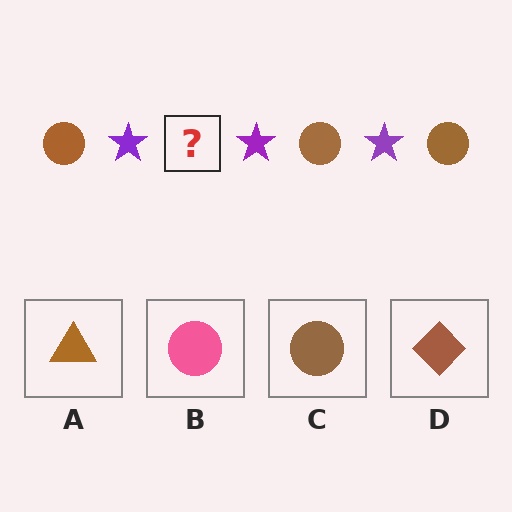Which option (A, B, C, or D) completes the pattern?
C.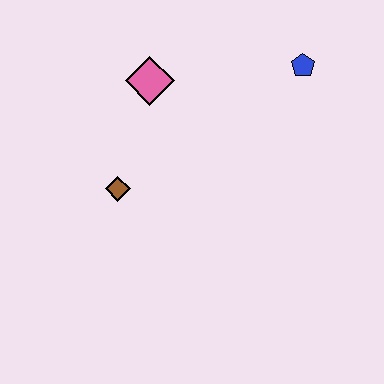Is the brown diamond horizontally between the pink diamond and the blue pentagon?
No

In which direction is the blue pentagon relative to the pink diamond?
The blue pentagon is to the right of the pink diamond.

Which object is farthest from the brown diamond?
The blue pentagon is farthest from the brown diamond.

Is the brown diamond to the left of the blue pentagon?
Yes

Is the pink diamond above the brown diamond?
Yes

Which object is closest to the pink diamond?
The brown diamond is closest to the pink diamond.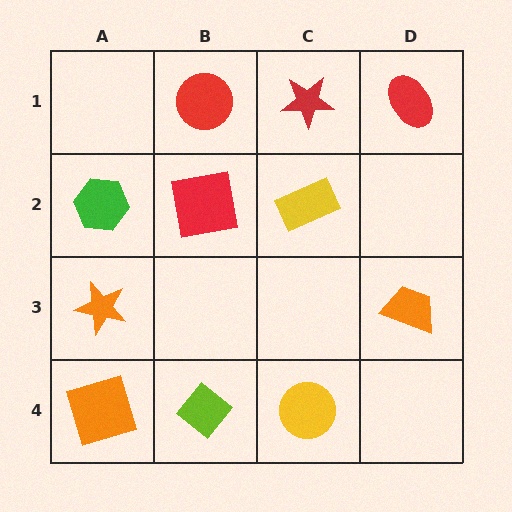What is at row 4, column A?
An orange square.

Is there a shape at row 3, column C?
No, that cell is empty.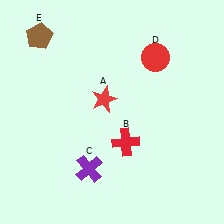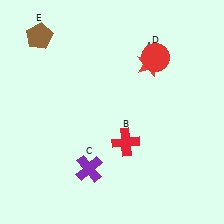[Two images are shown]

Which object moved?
The red star (A) moved right.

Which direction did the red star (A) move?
The red star (A) moved right.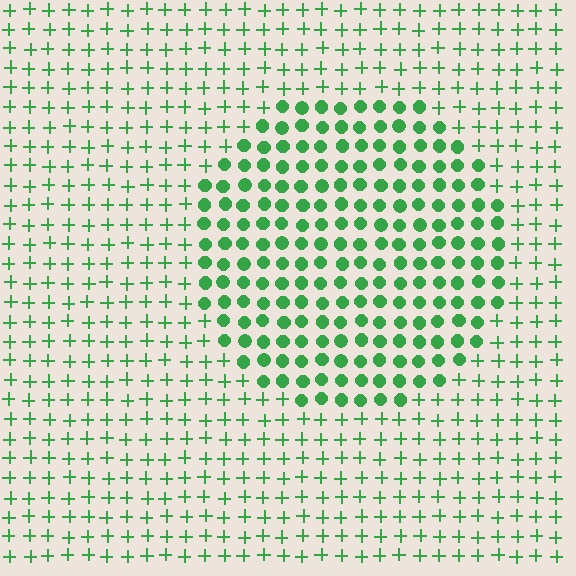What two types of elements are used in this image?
The image uses circles inside the circle region and plus signs outside it.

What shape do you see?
I see a circle.